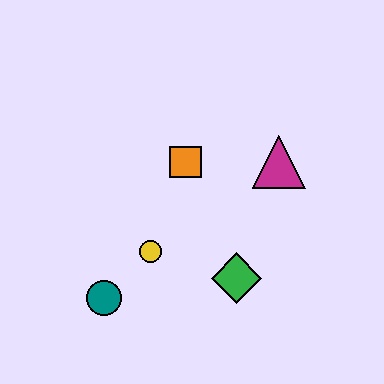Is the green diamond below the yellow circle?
Yes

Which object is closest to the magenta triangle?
The orange square is closest to the magenta triangle.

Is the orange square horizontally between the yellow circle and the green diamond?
Yes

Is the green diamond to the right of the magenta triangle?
No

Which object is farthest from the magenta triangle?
The teal circle is farthest from the magenta triangle.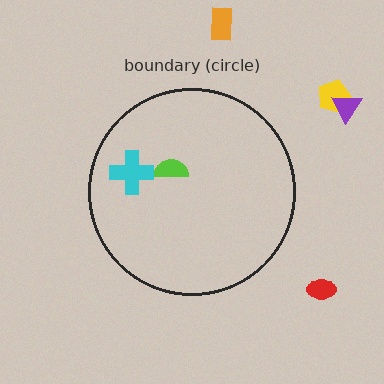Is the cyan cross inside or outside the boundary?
Inside.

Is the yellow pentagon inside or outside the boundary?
Outside.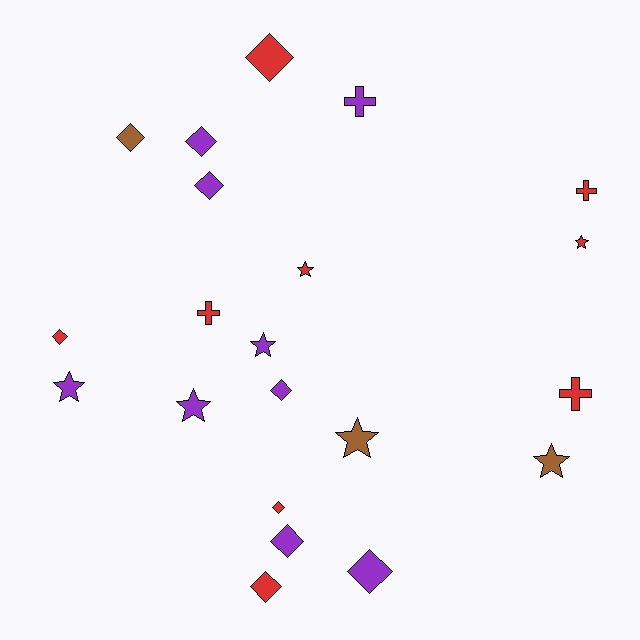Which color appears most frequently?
Purple, with 9 objects.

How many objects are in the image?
There are 21 objects.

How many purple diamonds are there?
There are 5 purple diamonds.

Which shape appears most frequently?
Diamond, with 10 objects.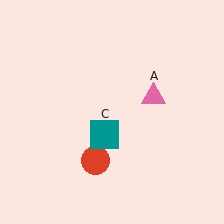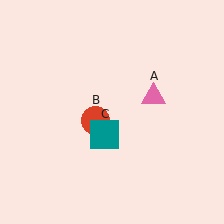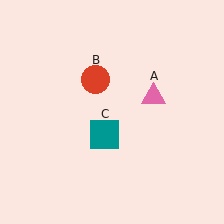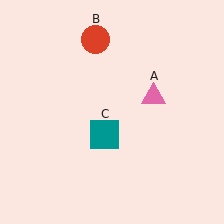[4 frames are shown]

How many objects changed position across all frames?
1 object changed position: red circle (object B).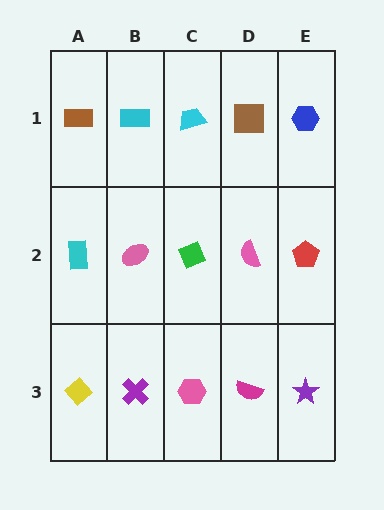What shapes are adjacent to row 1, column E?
A red pentagon (row 2, column E), a brown square (row 1, column D).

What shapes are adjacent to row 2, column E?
A blue hexagon (row 1, column E), a purple star (row 3, column E), a pink semicircle (row 2, column D).